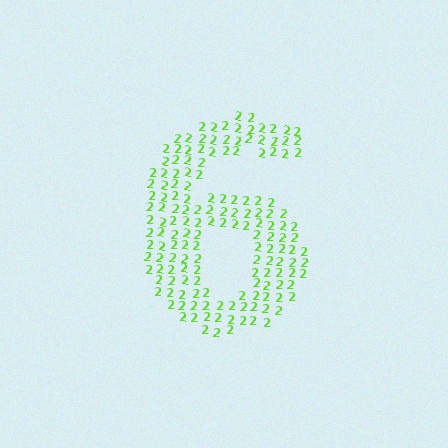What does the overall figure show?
The overall figure shows the digit 6.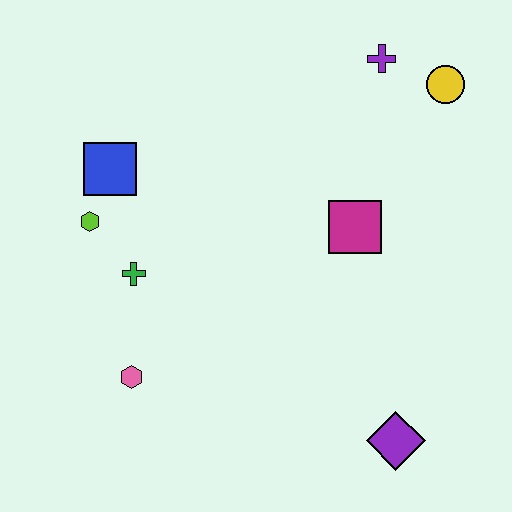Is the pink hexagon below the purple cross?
Yes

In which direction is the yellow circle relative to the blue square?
The yellow circle is to the right of the blue square.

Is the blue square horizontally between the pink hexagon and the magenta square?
No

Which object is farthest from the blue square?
The purple diamond is farthest from the blue square.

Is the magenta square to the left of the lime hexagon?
No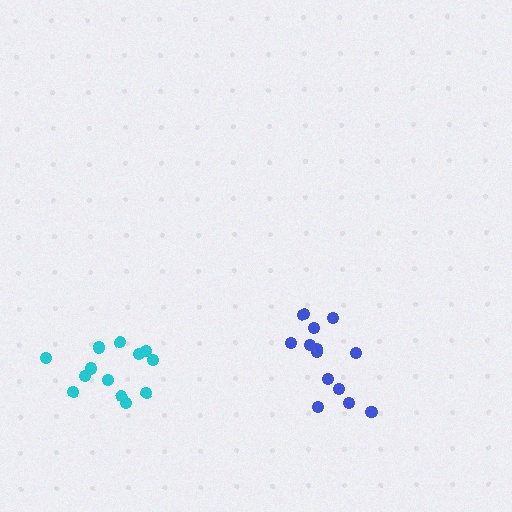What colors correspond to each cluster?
The clusters are colored: blue, cyan.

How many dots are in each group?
Group 1: 13 dots, Group 2: 13 dots (26 total).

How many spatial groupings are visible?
There are 2 spatial groupings.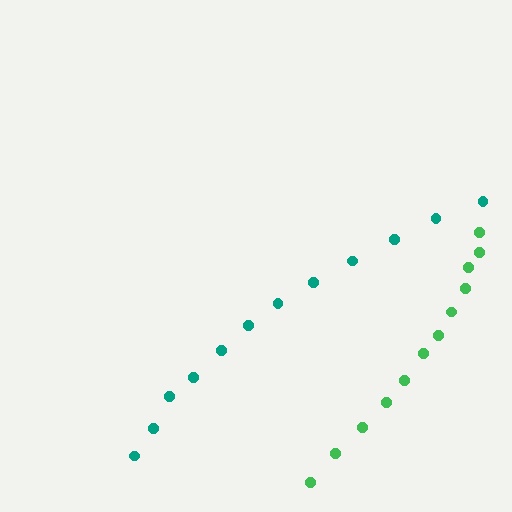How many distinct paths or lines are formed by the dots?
There are 2 distinct paths.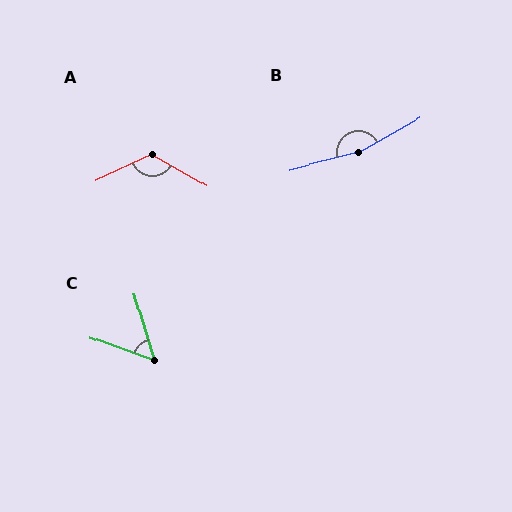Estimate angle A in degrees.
Approximately 125 degrees.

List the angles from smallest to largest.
C (54°), A (125°), B (165°).